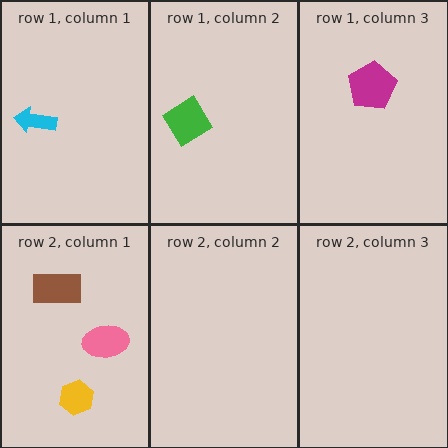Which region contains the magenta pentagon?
The row 1, column 3 region.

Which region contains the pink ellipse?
The row 2, column 1 region.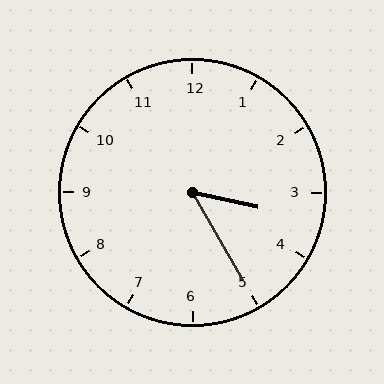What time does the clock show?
3:25.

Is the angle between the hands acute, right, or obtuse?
It is acute.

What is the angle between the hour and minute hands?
Approximately 48 degrees.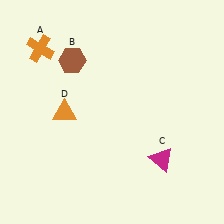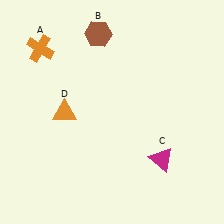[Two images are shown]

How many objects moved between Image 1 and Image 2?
1 object moved between the two images.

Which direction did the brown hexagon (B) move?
The brown hexagon (B) moved up.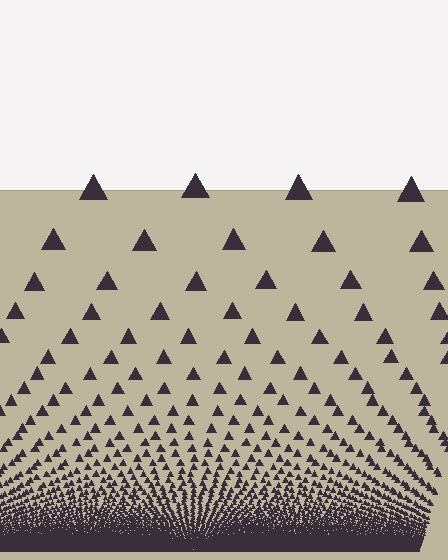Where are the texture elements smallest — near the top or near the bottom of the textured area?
Near the bottom.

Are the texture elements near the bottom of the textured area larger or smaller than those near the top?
Smaller. The gradient is inverted — elements near the bottom are smaller and denser.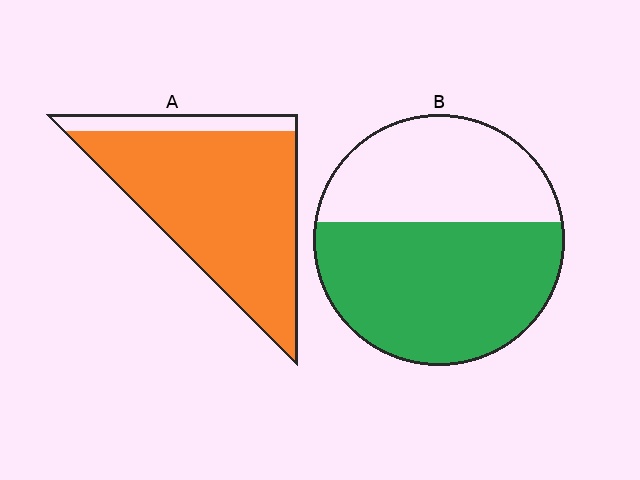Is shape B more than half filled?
Yes.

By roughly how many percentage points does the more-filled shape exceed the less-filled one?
By roughly 30 percentage points (A over B).